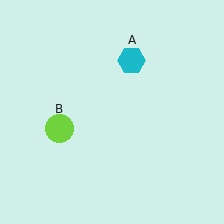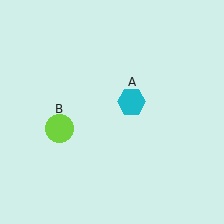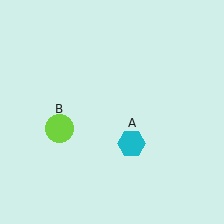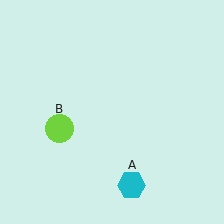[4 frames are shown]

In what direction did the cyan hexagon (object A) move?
The cyan hexagon (object A) moved down.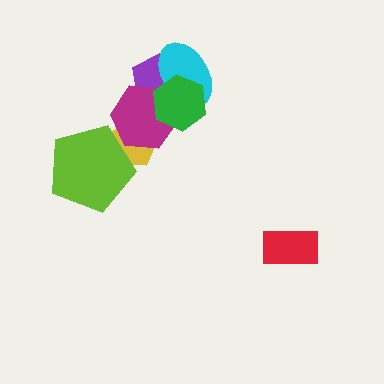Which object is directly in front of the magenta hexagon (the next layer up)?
The cyan ellipse is directly in front of the magenta hexagon.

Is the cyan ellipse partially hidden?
Yes, it is partially covered by another shape.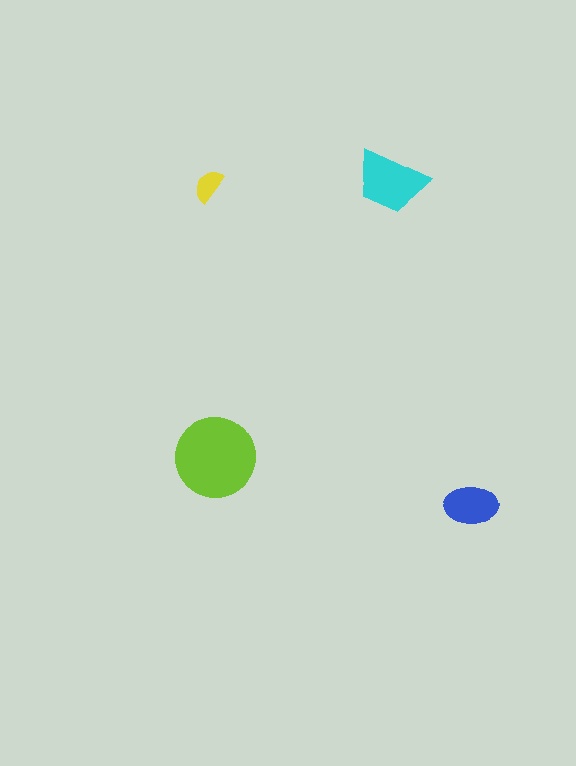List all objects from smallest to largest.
The yellow semicircle, the blue ellipse, the cyan trapezoid, the lime circle.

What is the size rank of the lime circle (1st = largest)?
1st.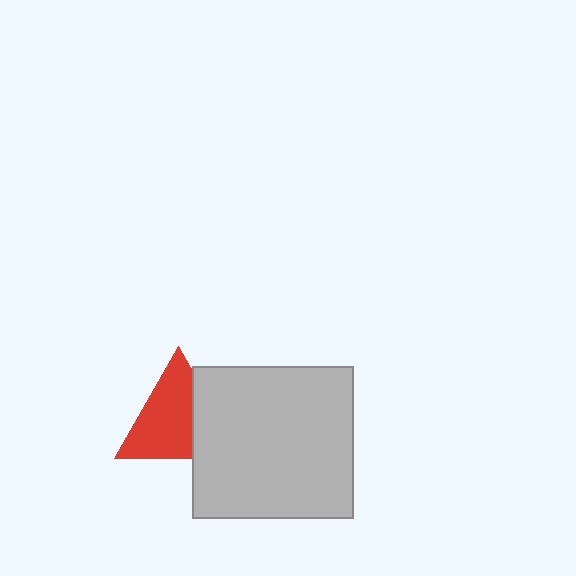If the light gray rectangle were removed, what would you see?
You would see the complete red triangle.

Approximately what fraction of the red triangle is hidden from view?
Roughly 32% of the red triangle is hidden behind the light gray rectangle.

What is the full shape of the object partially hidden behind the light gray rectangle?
The partially hidden object is a red triangle.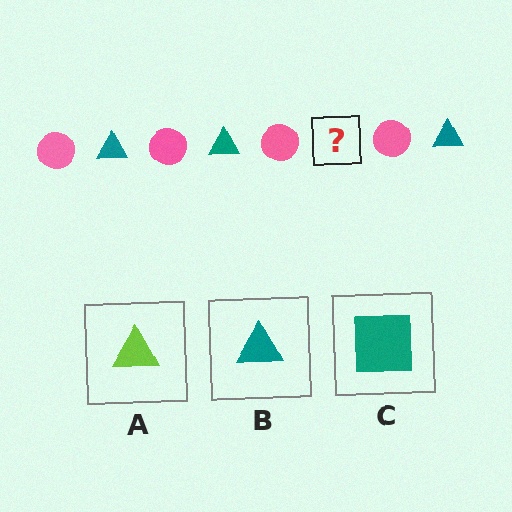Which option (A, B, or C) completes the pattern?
B.